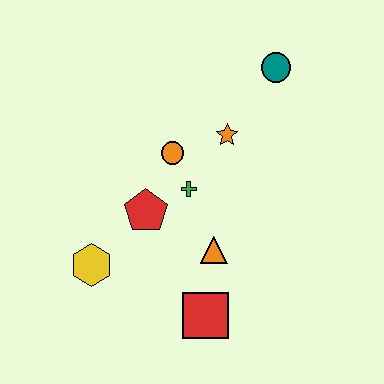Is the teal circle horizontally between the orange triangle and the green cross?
No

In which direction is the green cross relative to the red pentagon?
The green cross is to the right of the red pentagon.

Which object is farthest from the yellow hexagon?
The teal circle is farthest from the yellow hexagon.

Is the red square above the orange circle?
No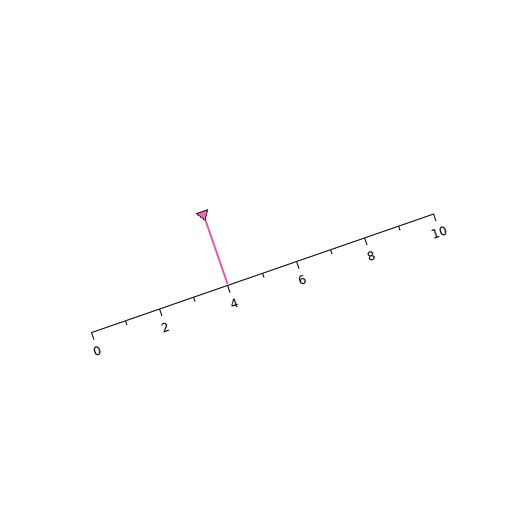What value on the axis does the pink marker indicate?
The marker indicates approximately 4.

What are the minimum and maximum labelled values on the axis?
The axis runs from 0 to 10.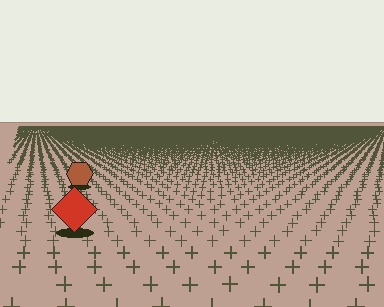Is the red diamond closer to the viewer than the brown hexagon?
Yes. The red diamond is closer — you can tell from the texture gradient: the ground texture is coarser near it.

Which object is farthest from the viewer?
The brown hexagon is farthest from the viewer. It appears smaller and the ground texture around it is denser.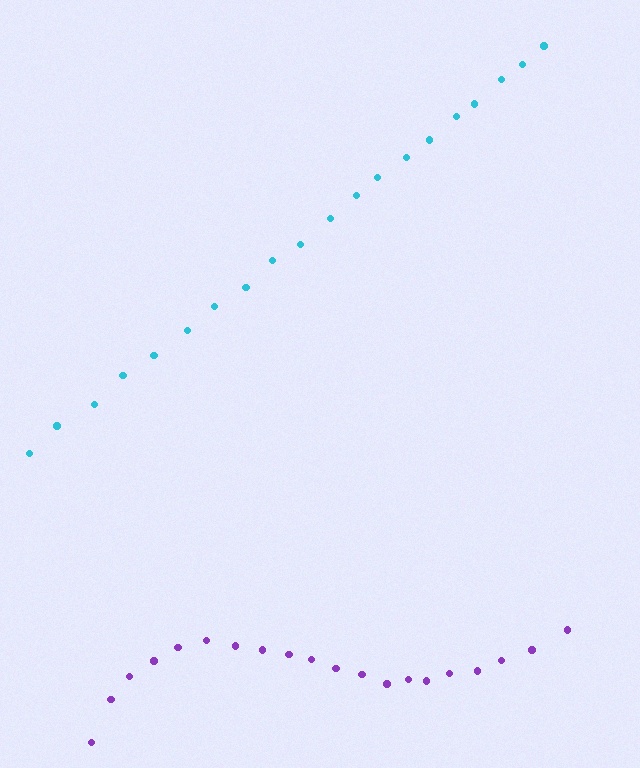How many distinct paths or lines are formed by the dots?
There are 2 distinct paths.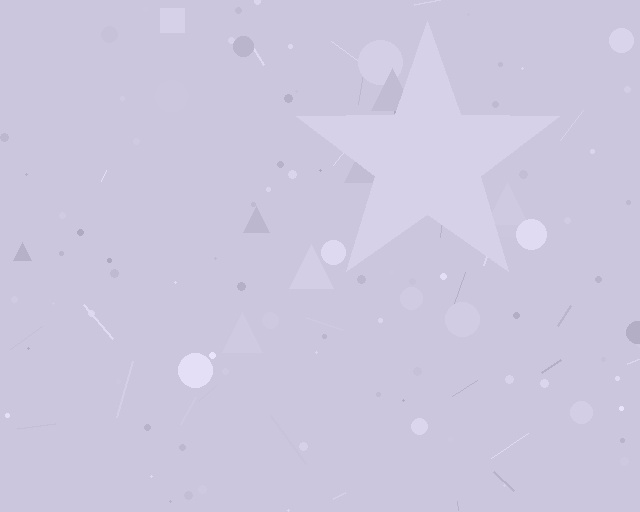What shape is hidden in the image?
A star is hidden in the image.